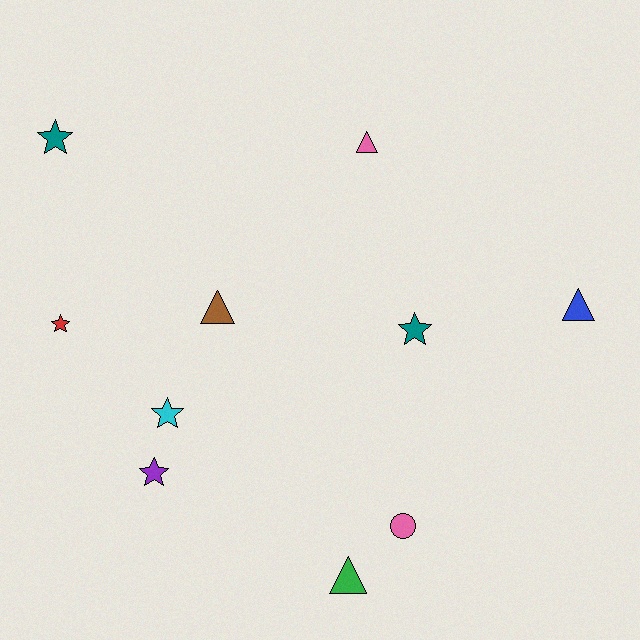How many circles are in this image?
There is 1 circle.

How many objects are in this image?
There are 10 objects.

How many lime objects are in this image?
There are no lime objects.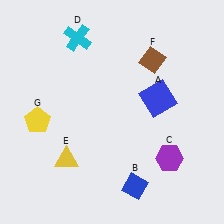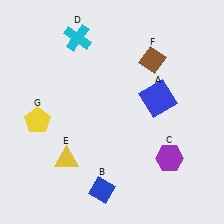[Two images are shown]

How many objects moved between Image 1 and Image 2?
1 object moved between the two images.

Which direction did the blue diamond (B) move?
The blue diamond (B) moved left.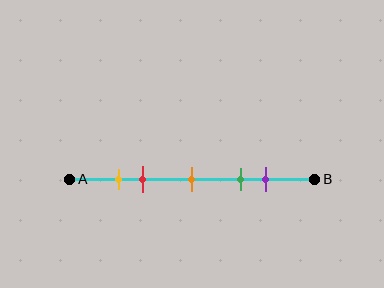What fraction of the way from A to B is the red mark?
The red mark is approximately 30% (0.3) of the way from A to B.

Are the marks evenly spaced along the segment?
No, the marks are not evenly spaced.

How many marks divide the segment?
There are 5 marks dividing the segment.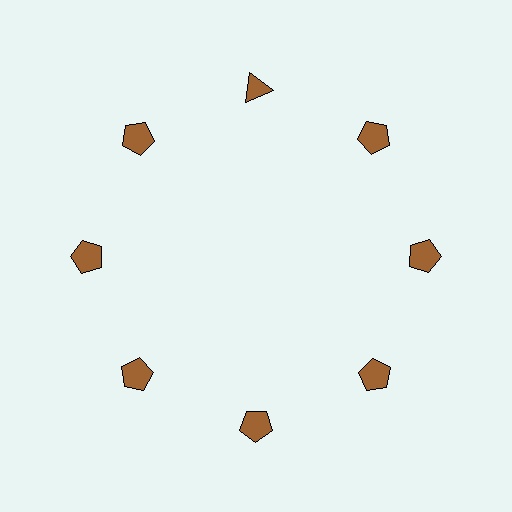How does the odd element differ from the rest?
It has a different shape: triangle instead of pentagon.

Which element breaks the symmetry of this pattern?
The brown triangle at roughly the 12 o'clock position breaks the symmetry. All other shapes are brown pentagons.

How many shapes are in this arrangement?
There are 8 shapes arranged in a ring pattern.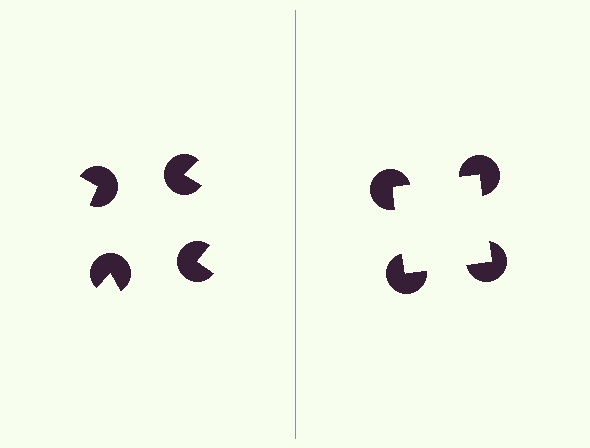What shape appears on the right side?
An illusory square.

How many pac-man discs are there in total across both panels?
8 — 4 on each side.